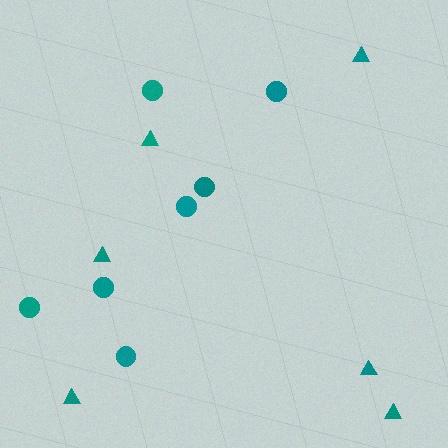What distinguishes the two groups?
There are 2 groups: one group of circles (7) and one group of triangles (6).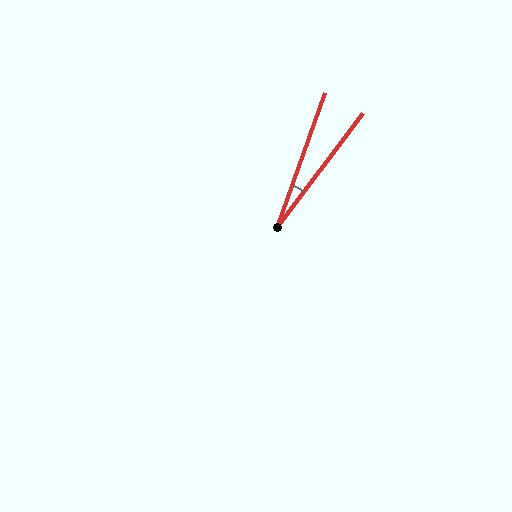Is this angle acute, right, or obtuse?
It is acute.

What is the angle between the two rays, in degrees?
Approximately 18 degrees.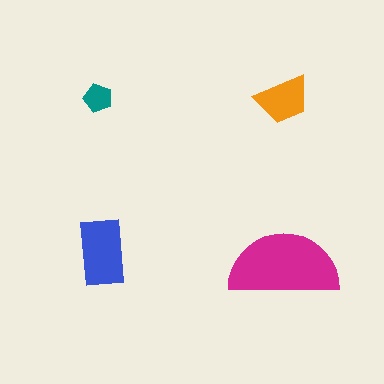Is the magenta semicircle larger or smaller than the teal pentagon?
Larger.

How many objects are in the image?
There are 4 objects in the image.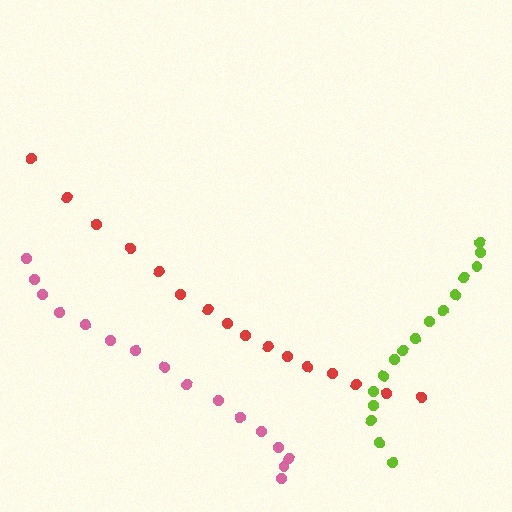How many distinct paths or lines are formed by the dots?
There are 3 distinct paths.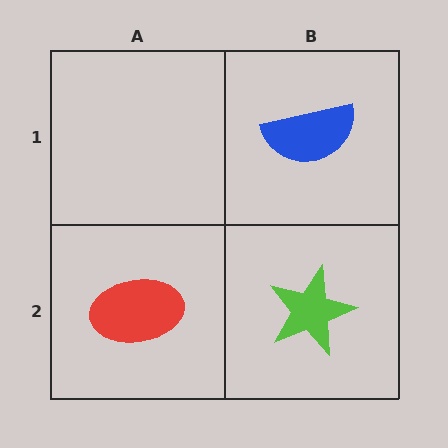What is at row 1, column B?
A blue semicircle.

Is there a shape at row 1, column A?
No, that cell is empty.